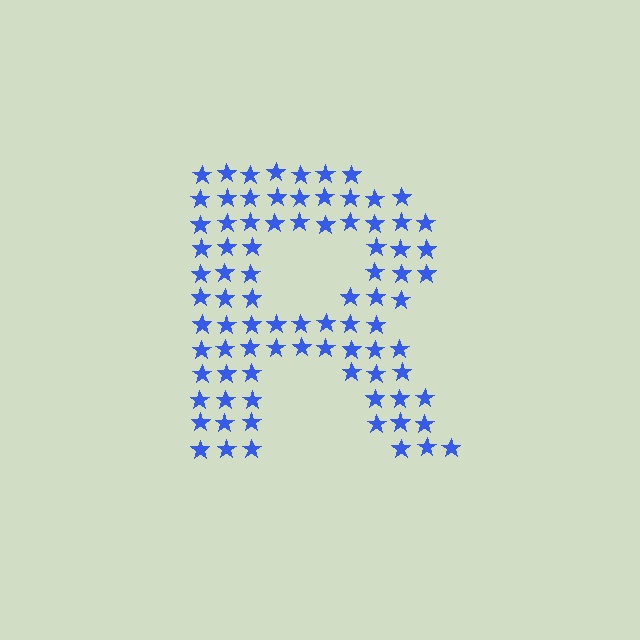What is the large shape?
The large shape is the letter R.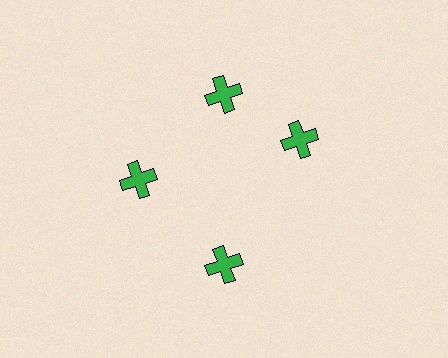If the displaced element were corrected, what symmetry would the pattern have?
It would have 4-fold rotational symmetry — the pattern would map onto itself every 90 degrees.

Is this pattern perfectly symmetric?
No. The 4 green crosses are arranged in a ring, but one element near the 3 o'clock position is rotated out of alignment along the ring, breaking the 4-fold rotational symmetry.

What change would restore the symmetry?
The symmetry would be restored by rotating it back into even spacing with its neighbors so that all 4 crosses sit at equal angles and equal distance from the center.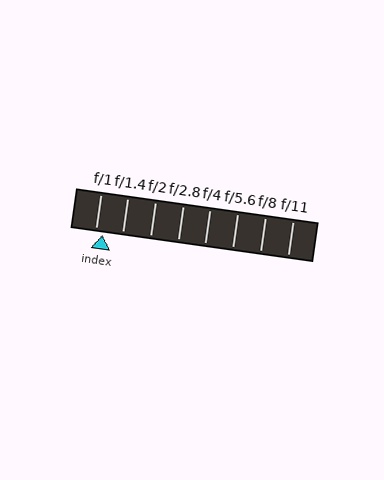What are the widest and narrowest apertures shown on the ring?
The widest aperture shown is f/1 and the narrowest is f/11.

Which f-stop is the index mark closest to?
The index mark is closest to f/1.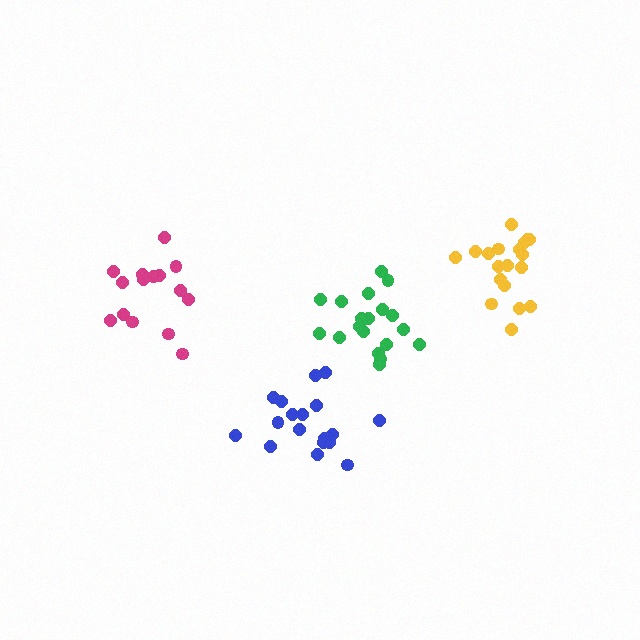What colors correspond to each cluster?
The clusters are colored: blue, green, magenta, yellow.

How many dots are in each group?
Group 1: 18 dots, Group 2: 19 dots, Group 3: 15 dots, Group 4: 19 dots (71 total).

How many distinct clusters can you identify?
There are 4 distinct clusters.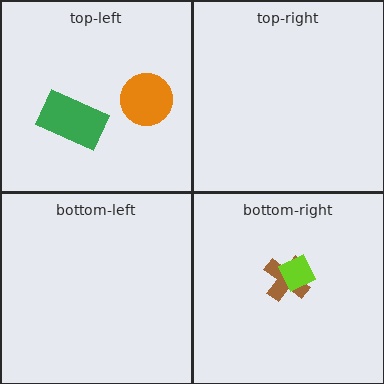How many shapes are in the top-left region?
2.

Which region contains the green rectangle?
The top-left region.